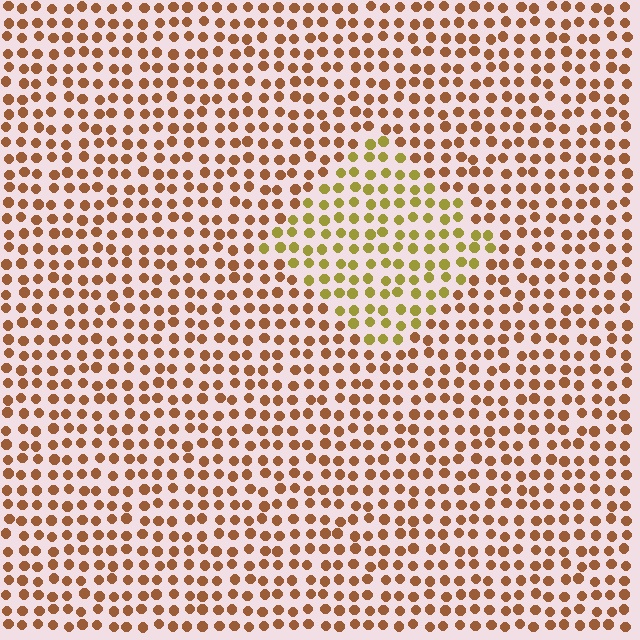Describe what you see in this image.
The image is filled with small brown elements in a uniform arrangement. A diamond-shaped region is visible where the elements are tinted to a slightly different hue, forming a subtle color boundary.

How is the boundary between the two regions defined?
The boundary is defined purely by a slight shift in hue (about 37 degrees). Spacing, size, and orientation are identical on both sides.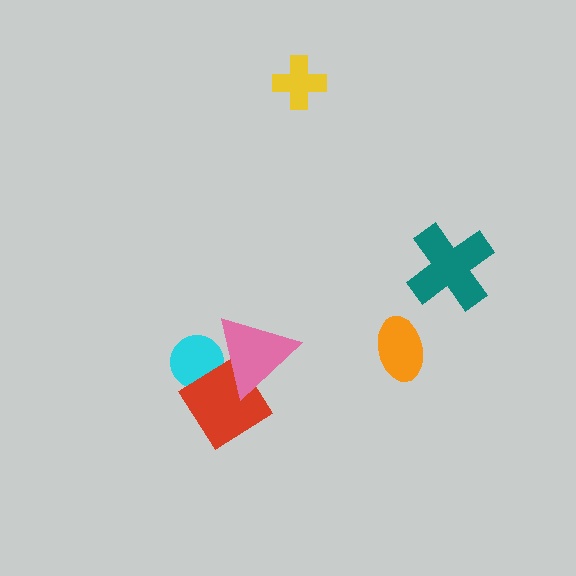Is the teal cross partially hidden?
No, no other shape covers it.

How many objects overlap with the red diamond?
2 objects overlap with the red diamond.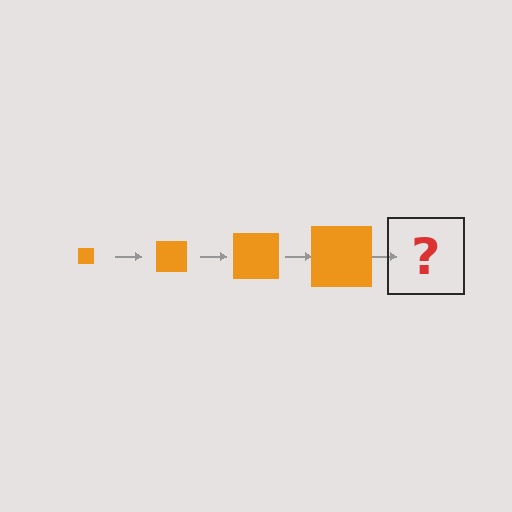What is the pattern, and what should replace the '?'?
The pattern is that the square gets progressively larger each step. The '?' should be an orange square, larger than the previous one.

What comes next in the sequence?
The next element should be an orange square, larger than the previous one.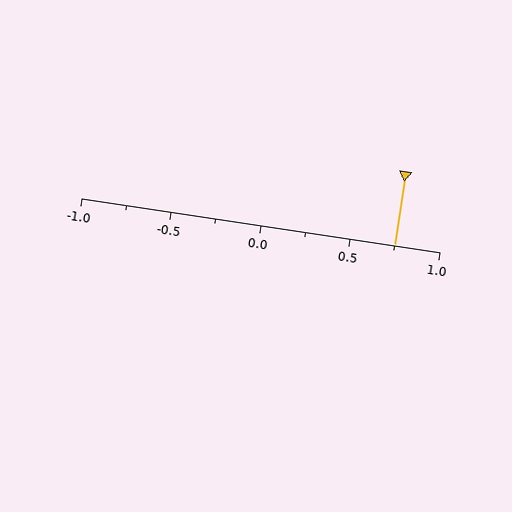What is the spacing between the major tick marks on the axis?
The major ticks are spaced 0.5 apart.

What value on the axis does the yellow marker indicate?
The marker indicates approximately 0.75.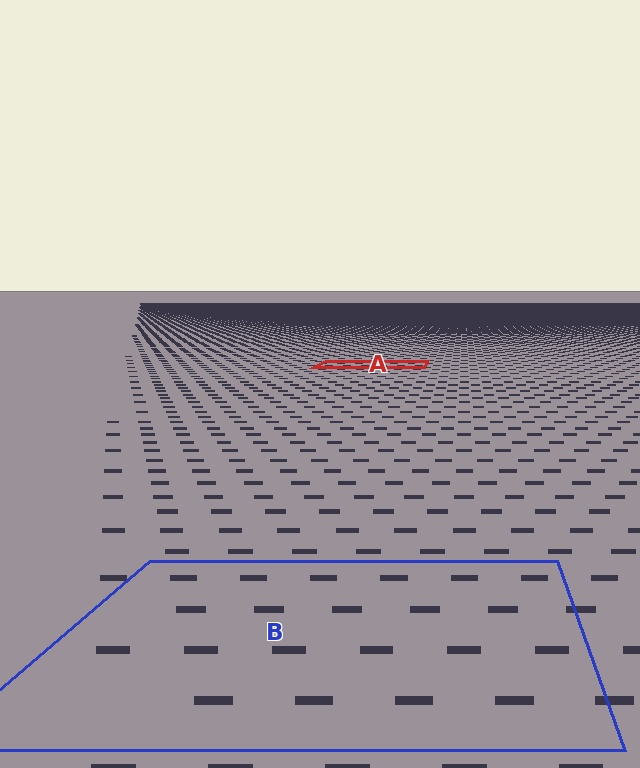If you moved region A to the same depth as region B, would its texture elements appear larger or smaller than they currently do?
They would appear larger. At a closer depth, the same texture elements are projected at a bigger on-screen size.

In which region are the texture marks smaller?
The texture marks are smaller in region A, because it is farther away.